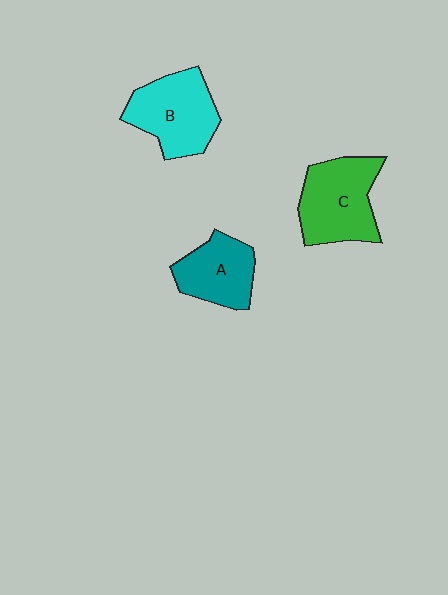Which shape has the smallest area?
Shape A (teal).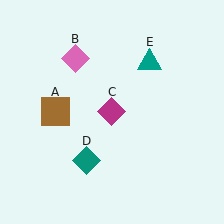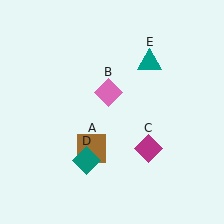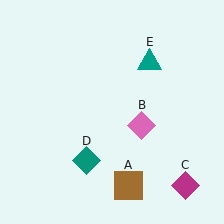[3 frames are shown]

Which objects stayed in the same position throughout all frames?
Teal diamond (object D) and teal triangle (object E) remained stationary.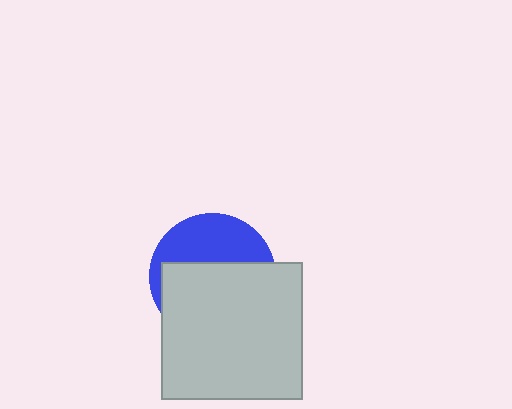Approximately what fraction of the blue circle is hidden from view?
Roughly 61% of the blue circle is hidden behind the light gray rectangle.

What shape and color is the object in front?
The object in front is a light gray rectangle.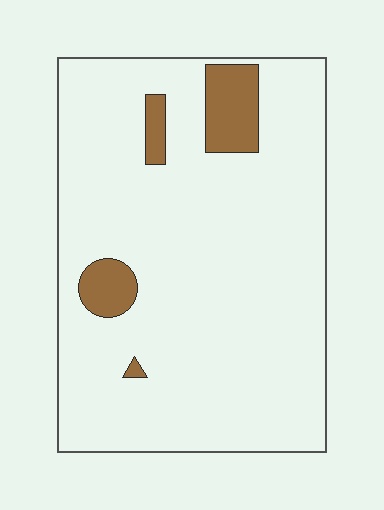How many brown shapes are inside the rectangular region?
4.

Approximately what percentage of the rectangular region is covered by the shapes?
Approximately 10%.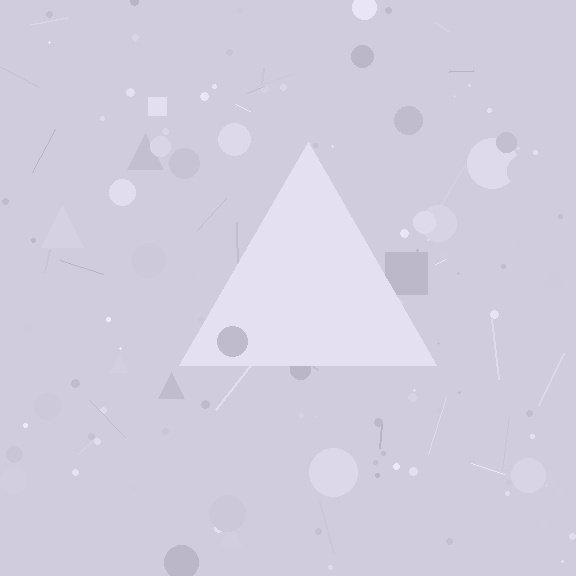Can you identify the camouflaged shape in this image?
The camouflaged shape is a triangle.